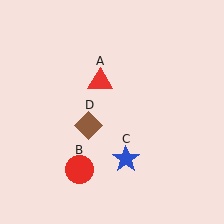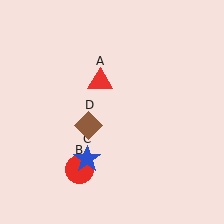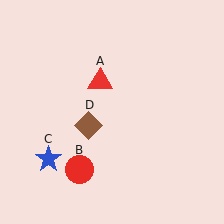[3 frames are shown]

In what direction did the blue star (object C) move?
The blue star (object C) moved left.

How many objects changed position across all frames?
1 object changed position: blue star (object C).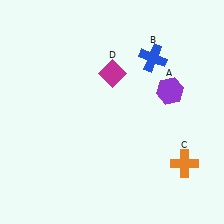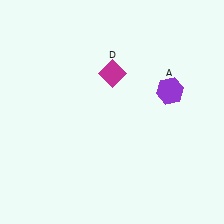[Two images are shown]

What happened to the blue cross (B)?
The blue cross (B) was removed in Image 2. It was in the top-right area of Image 1.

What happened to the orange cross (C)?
The orange cross (C) was removed in Image 2. It was in the bottom-right area of Image 1.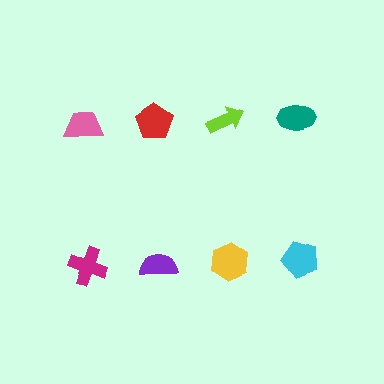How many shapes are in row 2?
4 shapes.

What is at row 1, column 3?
A lime arrow.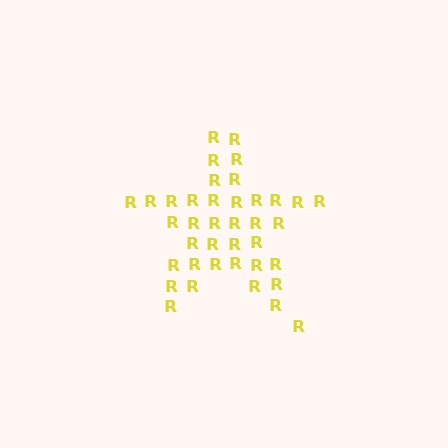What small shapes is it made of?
It is made of small letter R's.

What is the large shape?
The large shape is a star.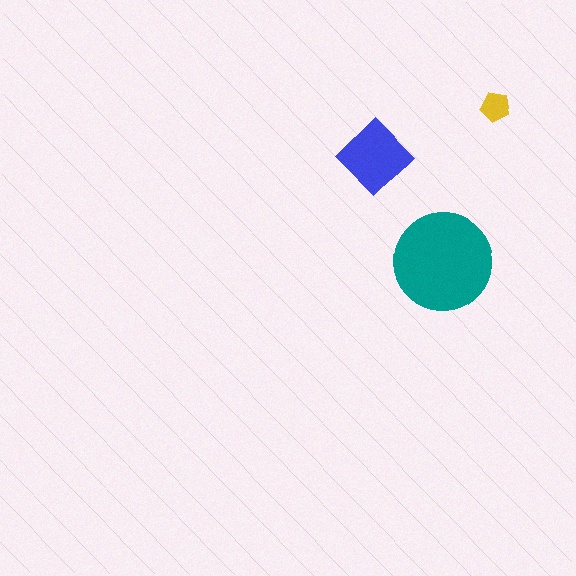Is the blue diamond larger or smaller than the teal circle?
Smaller.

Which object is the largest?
The teal circle.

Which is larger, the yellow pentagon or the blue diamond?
The blue diamond.